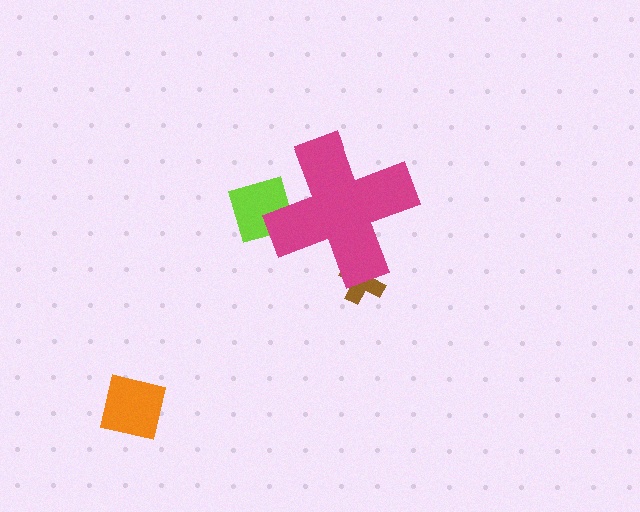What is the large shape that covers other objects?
A magenta cross.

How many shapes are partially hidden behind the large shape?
2 shapes are partially hidden.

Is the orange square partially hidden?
No, the orange square is fully visible.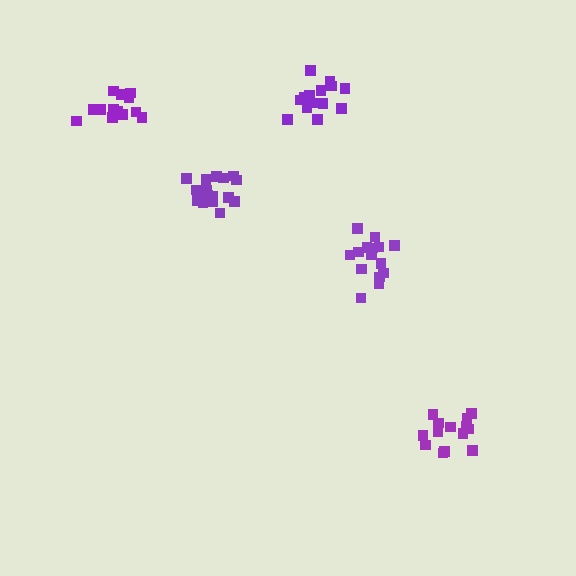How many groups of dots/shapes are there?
There are 5 groups.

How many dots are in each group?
Group 1: 19 dots, Group 2: 14 dots, Group 3: 16 dots, Group 4: 14 dots, Group 5: 16 dots (79 total).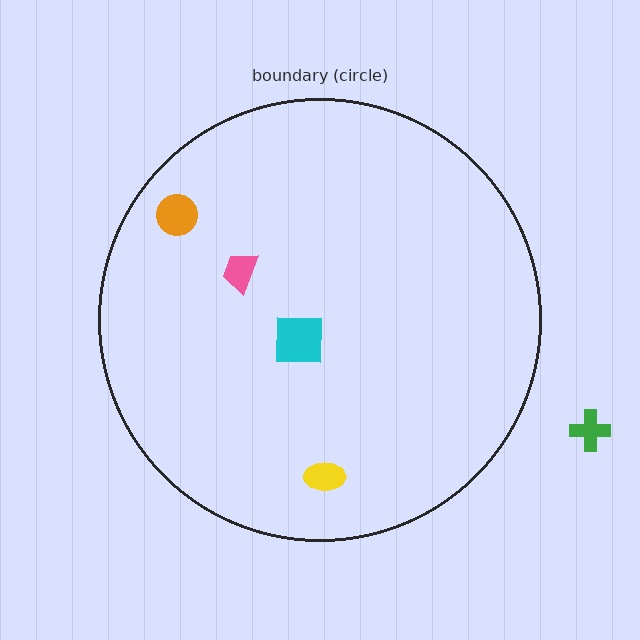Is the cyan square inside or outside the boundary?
Inside.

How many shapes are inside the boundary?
4 inside, 1 outside.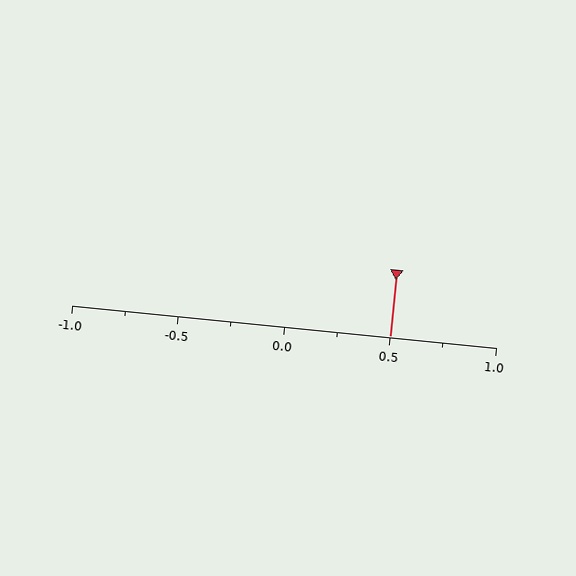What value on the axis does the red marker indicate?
The marker indicates approximately 0.5.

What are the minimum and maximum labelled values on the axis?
The axis runs from -1.0 to 1.0.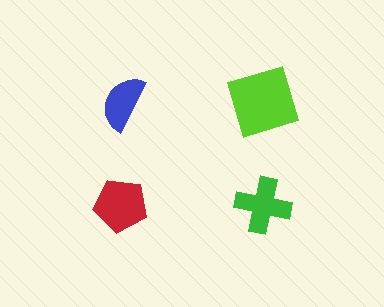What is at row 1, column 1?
A blue semicircle.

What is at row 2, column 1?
A red pentagon.